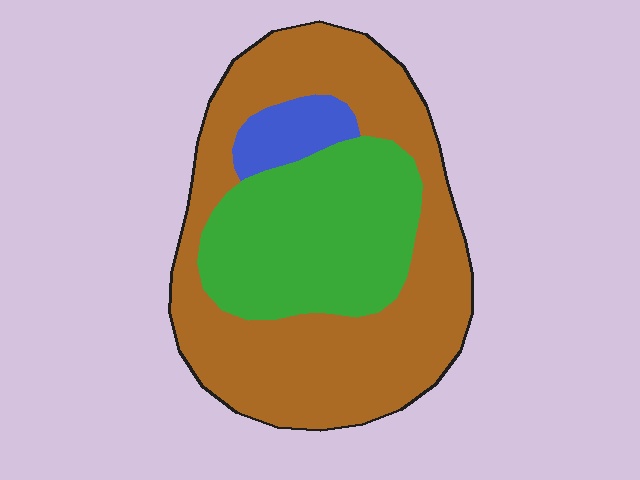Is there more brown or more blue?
Brown.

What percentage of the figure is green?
Green covers 33% of the figure.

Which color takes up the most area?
Brown, at roughly 60%.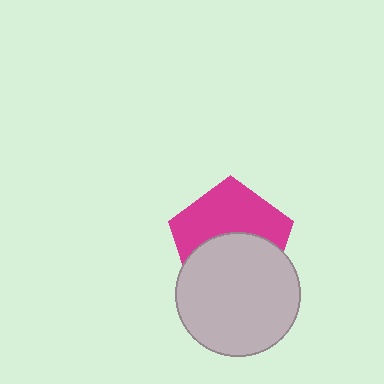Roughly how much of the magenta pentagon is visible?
About half of it is visible (roughly 50%).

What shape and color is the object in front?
The object in front is a light gray circle.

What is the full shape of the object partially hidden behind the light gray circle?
The partially hidden object is a magenta pentagon.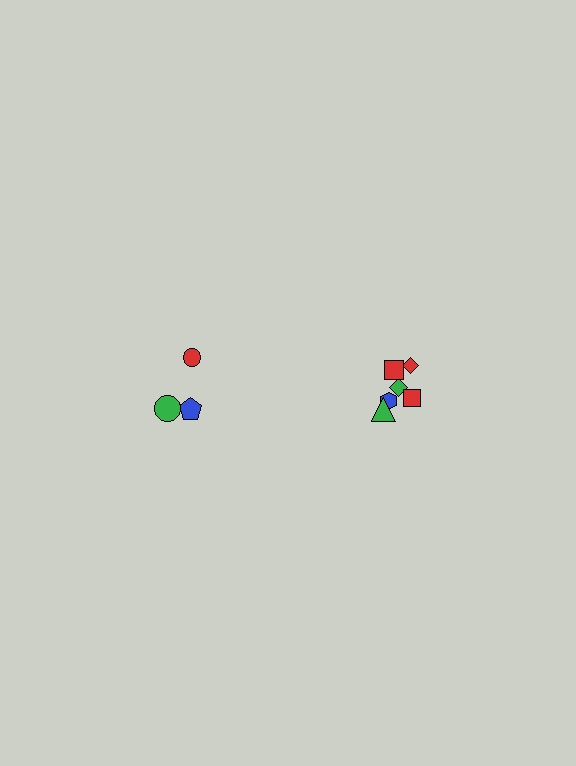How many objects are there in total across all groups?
There are 9 objects.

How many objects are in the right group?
There are 6 objects.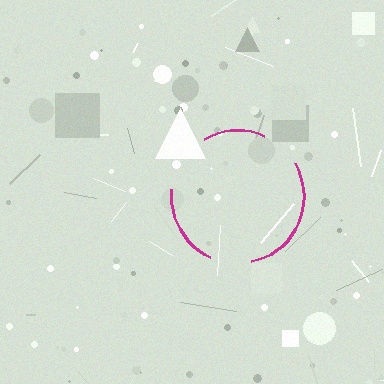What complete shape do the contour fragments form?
The contour fragments form a circle.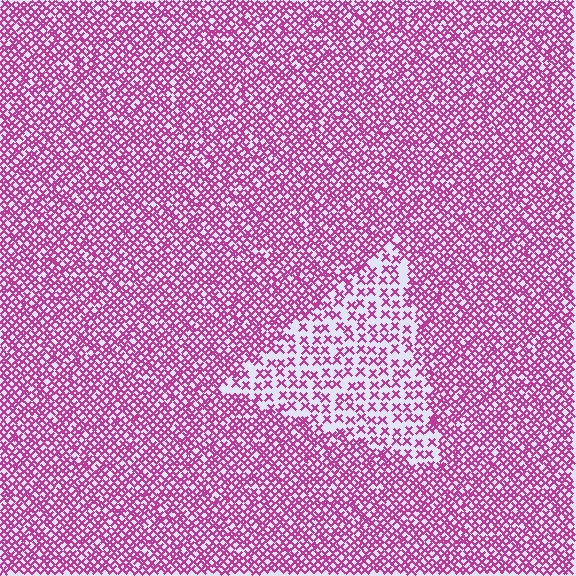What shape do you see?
I see a triangle.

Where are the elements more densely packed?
The elements are more densely packed outside the triangle boundary.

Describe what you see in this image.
The image contains small magenta elements arranged at two different densities. A triangle-shaped region is visible where the elements are less densely packed than the surrounding area.